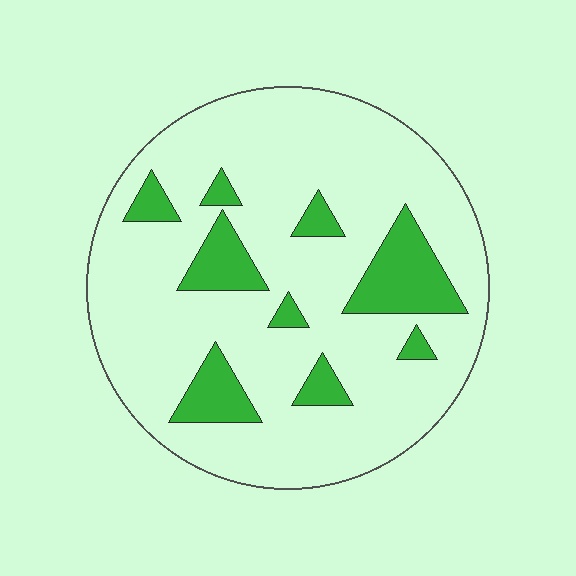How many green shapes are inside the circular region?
9.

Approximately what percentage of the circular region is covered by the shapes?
Approximately 15%.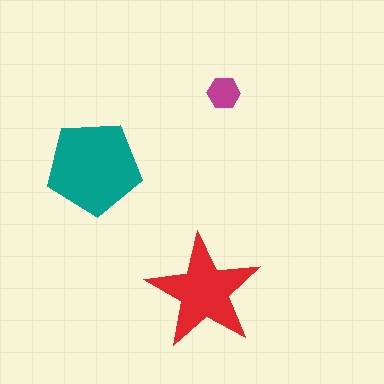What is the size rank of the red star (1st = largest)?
2nd.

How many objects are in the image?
There are 3 objects in the image.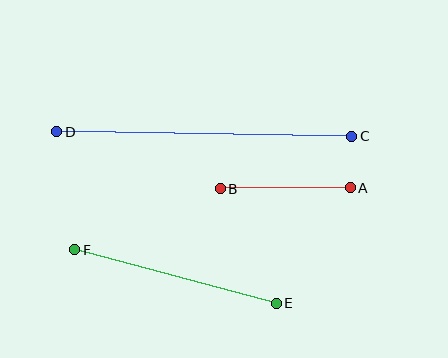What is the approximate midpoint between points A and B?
The midpoint is at approximately (285, 188) pixels.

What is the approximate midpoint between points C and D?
The midpoint is at approximately (204, 134) pixels.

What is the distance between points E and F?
The distance is approximately 209 pixels.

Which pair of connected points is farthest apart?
Points C and D are farthest apart.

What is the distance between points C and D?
The distance is approximately 295 pixels.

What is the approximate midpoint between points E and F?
The midpoint is at approximately (175, 277) pixels.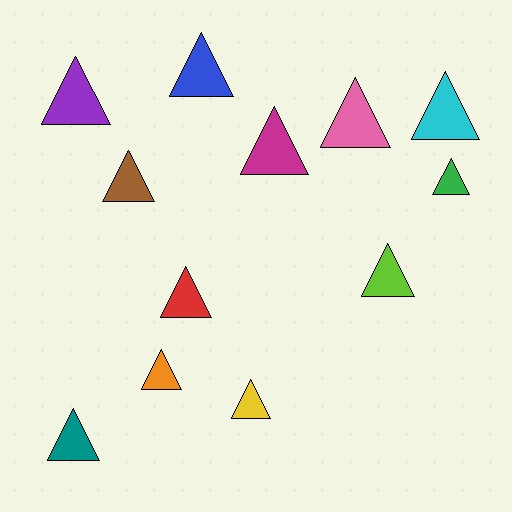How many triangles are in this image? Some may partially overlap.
There are 12 triangles.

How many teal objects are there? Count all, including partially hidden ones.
There is 1 teal object.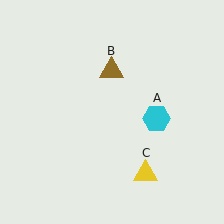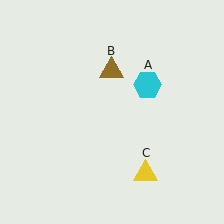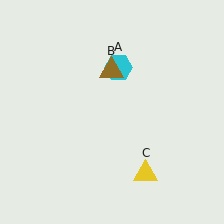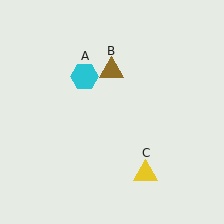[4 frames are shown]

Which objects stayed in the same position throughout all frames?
Brown triangle (object B) and yellow triangle (object C) remained stationary.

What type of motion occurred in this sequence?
The cyan hexagon (object A) rotated counterclockwise around the center of the scene.